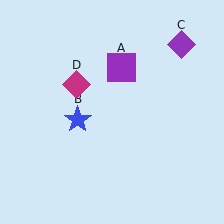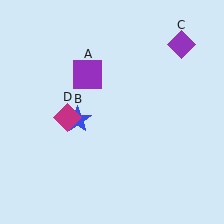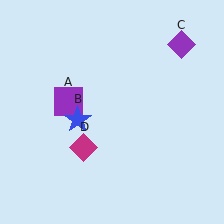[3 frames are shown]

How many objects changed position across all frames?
2 objects changed position: purple square (object A), magenta diamond (object D).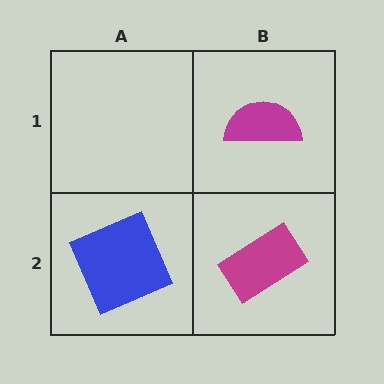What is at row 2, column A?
A blue square.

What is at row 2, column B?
A magenta rectangle.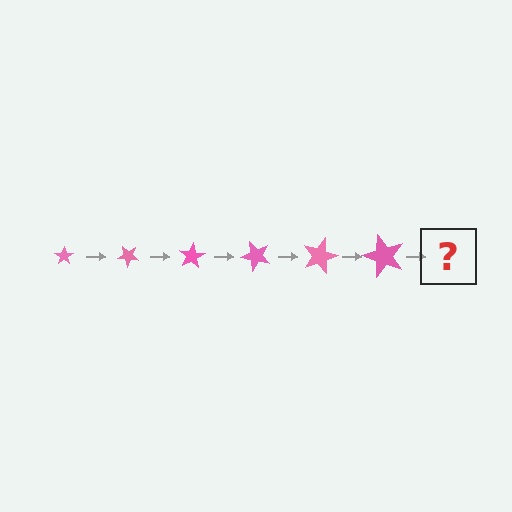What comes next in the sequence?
The next element should be a star, larger than the previous one and rotated 240 degrees from the start.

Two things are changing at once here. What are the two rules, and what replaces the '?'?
The two rules are that the star grows larger each step and it rotates 40 degrees each step. The '?' should be a star, larger than the previous one and rotated 240 degrees from the start.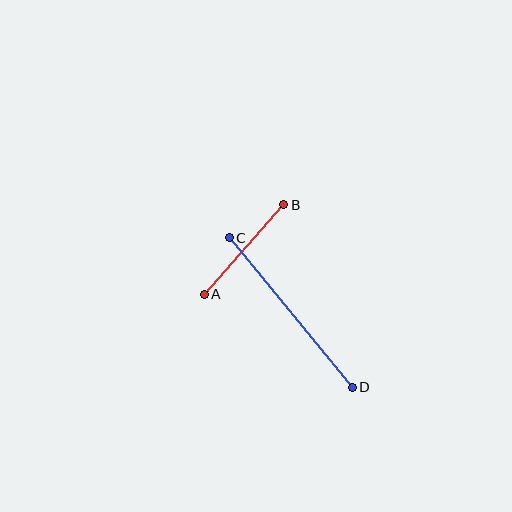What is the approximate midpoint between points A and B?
The midpoint is at approximately (244, 250) pixels.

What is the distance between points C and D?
The distance is approximately 194 pixels.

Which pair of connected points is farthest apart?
Points C and D are farthest apart.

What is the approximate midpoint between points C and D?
The midpoint is at approximately (291, 312) pixels.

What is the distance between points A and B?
The distance is approximately 120 pixels.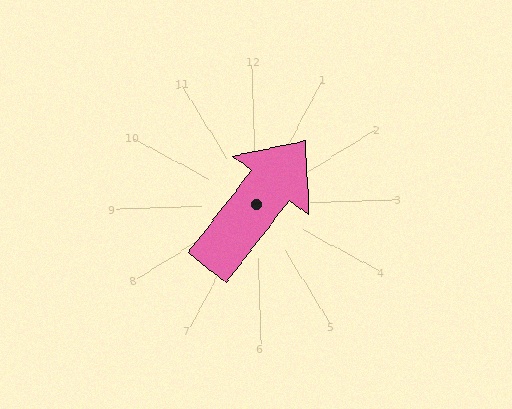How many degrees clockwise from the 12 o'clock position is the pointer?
Approximately 40 degrees.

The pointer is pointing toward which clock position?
Roughly 1 o'clock.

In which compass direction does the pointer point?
Northeast.